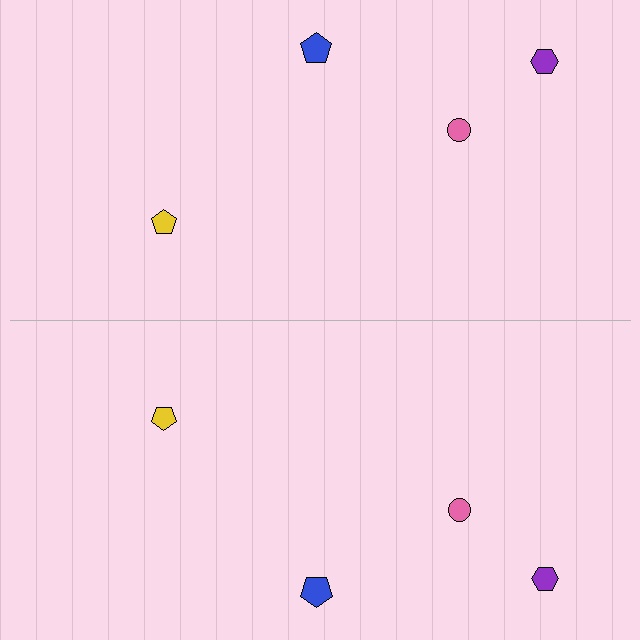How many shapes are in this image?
There are 8 shapes in this image.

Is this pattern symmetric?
Yes, this pattern has bilateral (reflection) symmetry.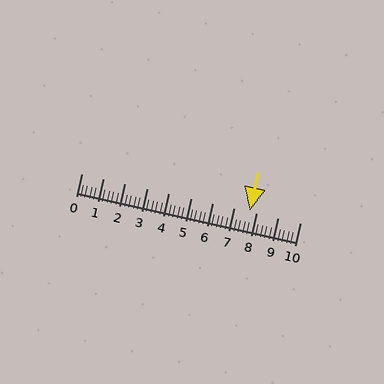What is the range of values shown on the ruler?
The ruler shows values from 0 to 10.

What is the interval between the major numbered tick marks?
The major tick marks are spaced 1 units apart.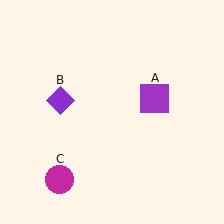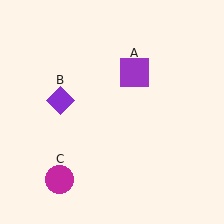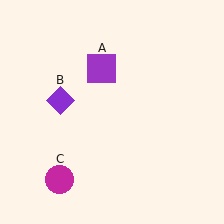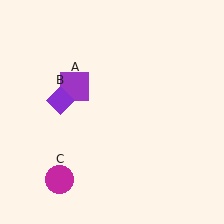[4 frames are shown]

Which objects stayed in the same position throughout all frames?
Purple diamond (object B) and magenta circle (object C) remained stationary.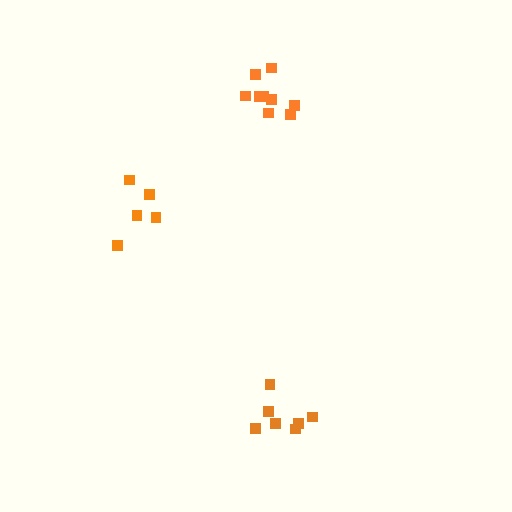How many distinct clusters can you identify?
There are 3 distinct clusters.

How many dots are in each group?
Group 1: 5 dots, Group 2: 9 dots, Group 3: 7 dots (21 total).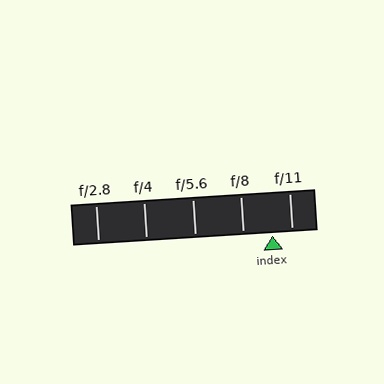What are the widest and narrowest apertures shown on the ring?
The widest aperture shown is f/2.8 and the narrowest is f/11.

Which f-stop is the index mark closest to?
The index mark is closest to f/11.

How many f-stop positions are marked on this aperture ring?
There are 5 f-stop positions marked.